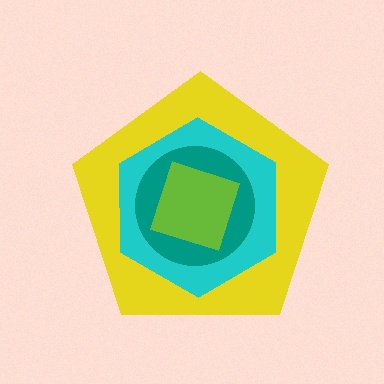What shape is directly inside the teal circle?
The lime diamond.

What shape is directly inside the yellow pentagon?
The cyan hexagon.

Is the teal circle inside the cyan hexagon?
Yes.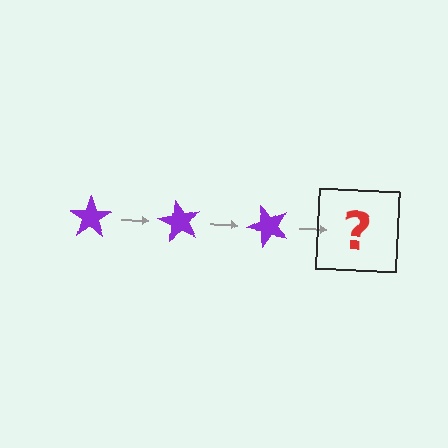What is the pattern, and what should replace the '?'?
The pattern is that the star rotates 60 degrees each step. The '?' should be a purple star rotated 180 degrees.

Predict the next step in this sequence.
The next step is a purple star rotated 180 degrees.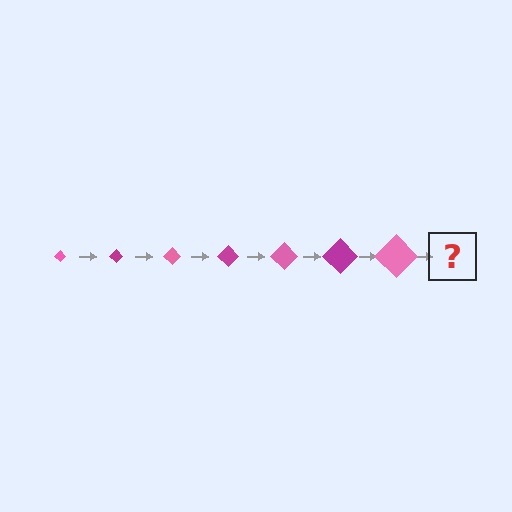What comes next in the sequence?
The next element should be a magenta diamond, larger than the previous one.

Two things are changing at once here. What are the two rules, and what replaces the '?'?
The two rules are that the diamond grows larger each step and the color cycles through pink and magenta. The '?' should be a magenta diamond, larger than the previous one.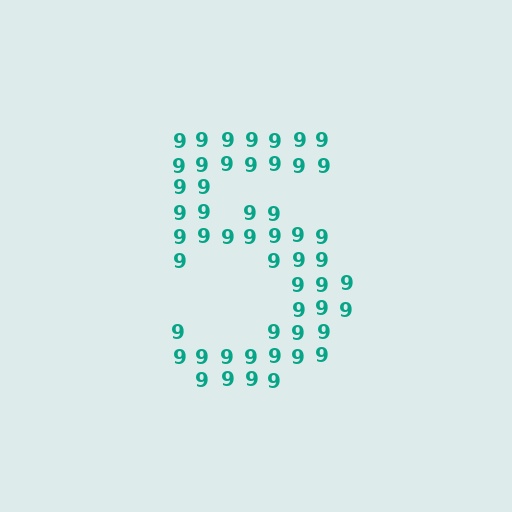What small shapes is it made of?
It is made of small digit 9's.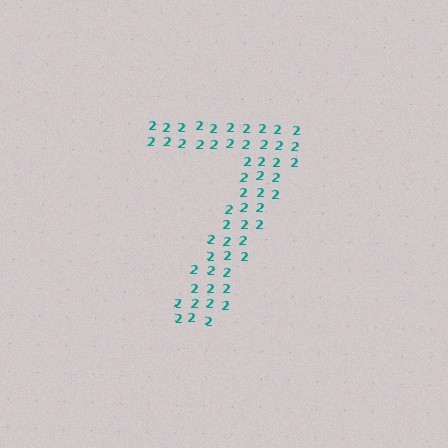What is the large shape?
The large shape is the digit 7.